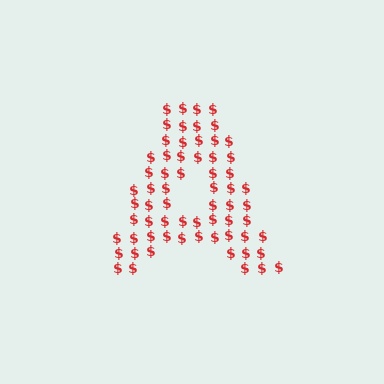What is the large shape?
The large shape is the letter A.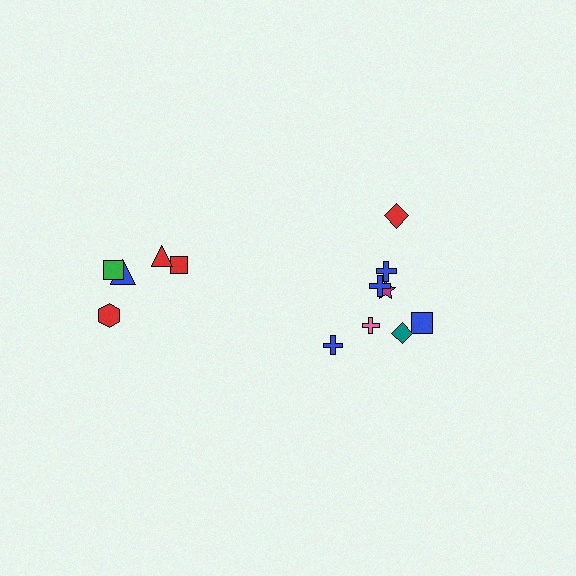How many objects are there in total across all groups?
There are 13 objects.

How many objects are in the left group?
There are 5 objects.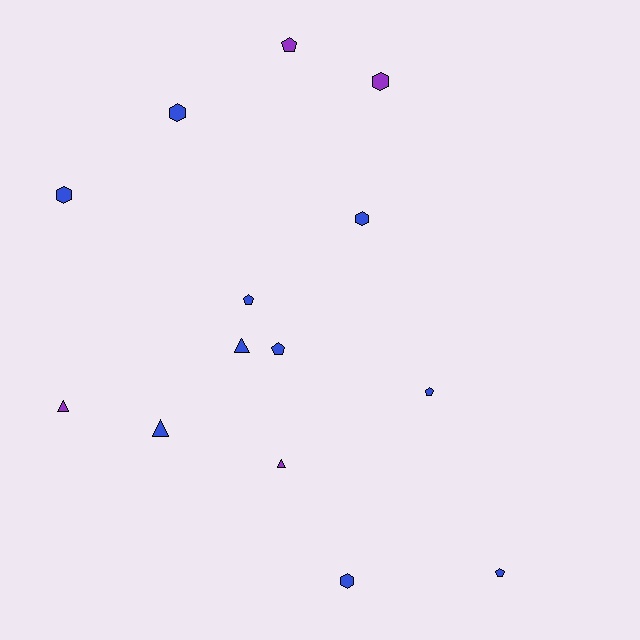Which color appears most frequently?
Blue, with 10 objects.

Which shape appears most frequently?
Pentagon, with 5 objects.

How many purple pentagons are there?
There is 1 purple pentagon.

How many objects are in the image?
There are 14 objects.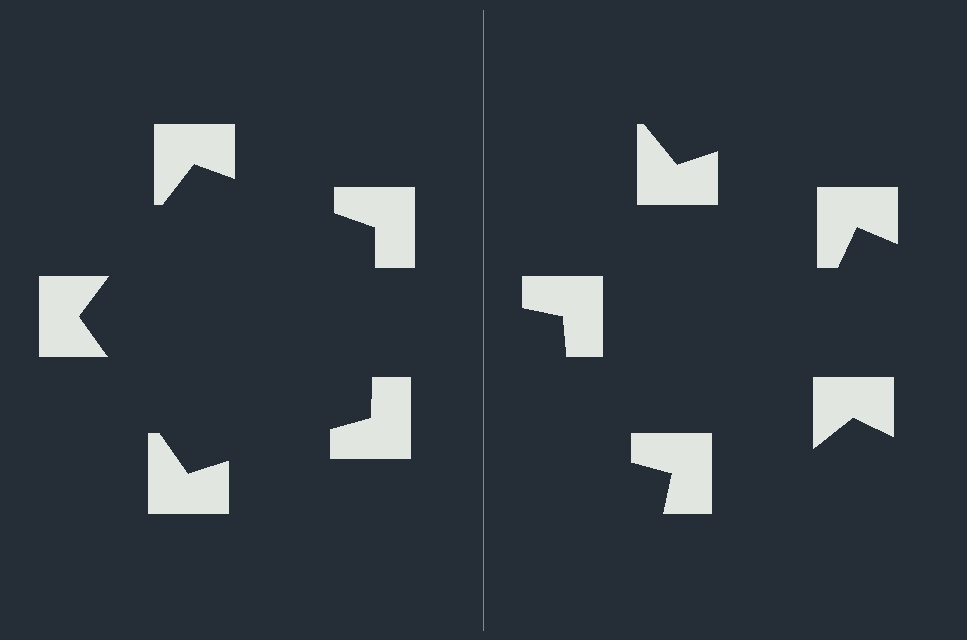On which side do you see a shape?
An illusory pentagon appears on the left side. On the right side the wedge cuts are rotated, so no coherent shape forms.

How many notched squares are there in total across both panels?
10 — 5 on each side.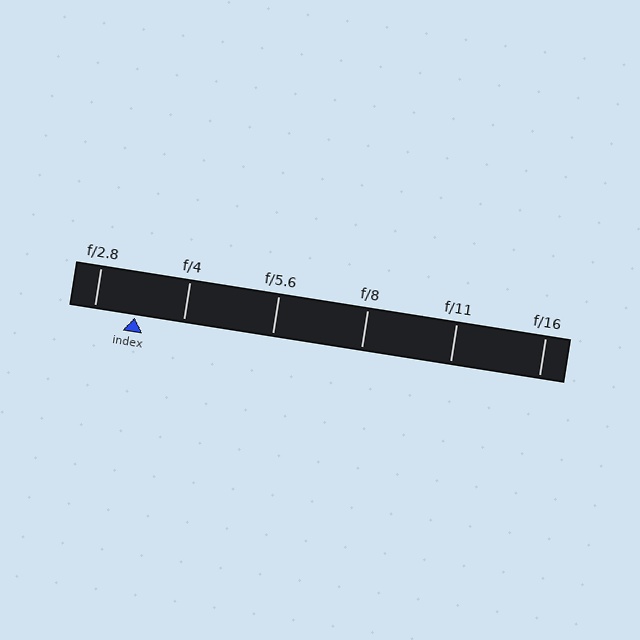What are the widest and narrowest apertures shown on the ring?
The widest aperture shown is f/2.8 and the narrowest is f/16.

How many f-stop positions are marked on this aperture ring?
There are 6 f-stop positions marked.